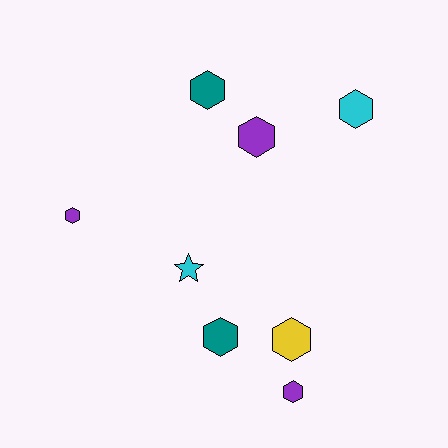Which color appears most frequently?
Purple, with 3 objects.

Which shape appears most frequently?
Hexagon, with 7 objects.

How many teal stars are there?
There are no teal stars.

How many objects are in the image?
There are 8 objects.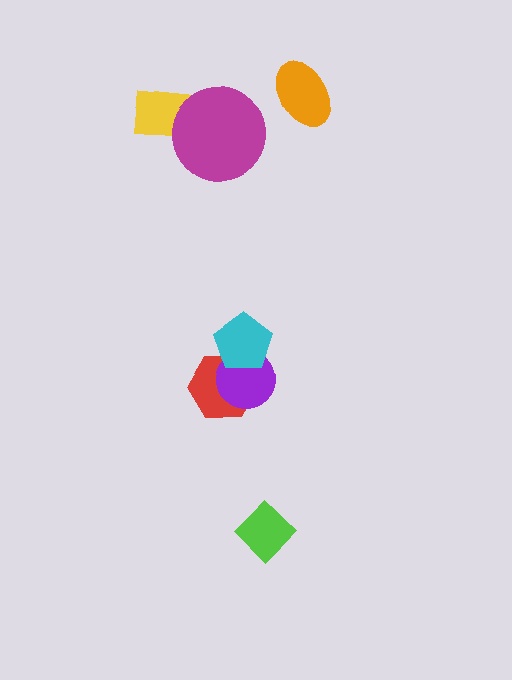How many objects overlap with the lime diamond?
0 objects overlap with the lime diamond.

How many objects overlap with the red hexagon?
2 objects overlap with the red hexagon.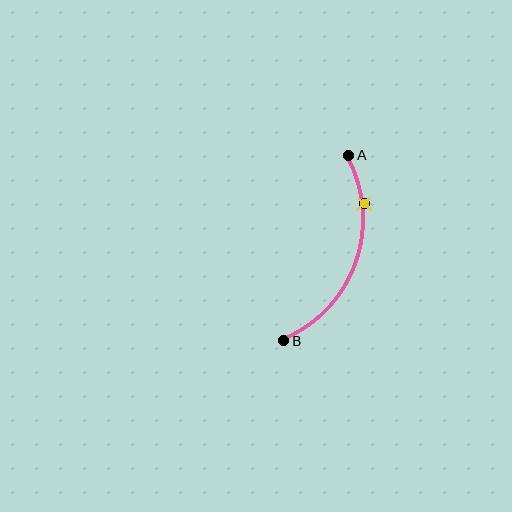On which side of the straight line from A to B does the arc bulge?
The arc bulges to the right of the straight line connecting A and B.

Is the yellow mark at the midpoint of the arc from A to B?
No. The yellow mark lies on the arc but is closer to endpoint A. The arc midpoint would be at the point on the curve equidistant along the arc from both A and B.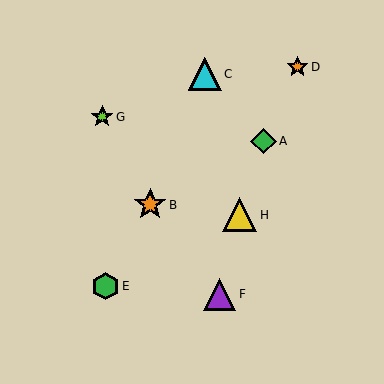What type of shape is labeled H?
Shape H is a yellow triangle.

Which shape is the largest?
The yellow triangle (labeled H) is the largest.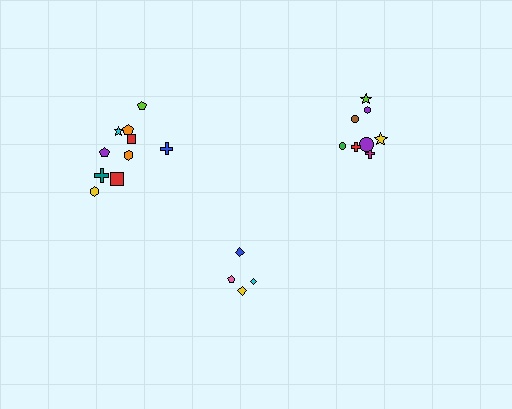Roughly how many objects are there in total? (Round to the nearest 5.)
Roughly 20 objects in total.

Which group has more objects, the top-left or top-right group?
The top-left group.